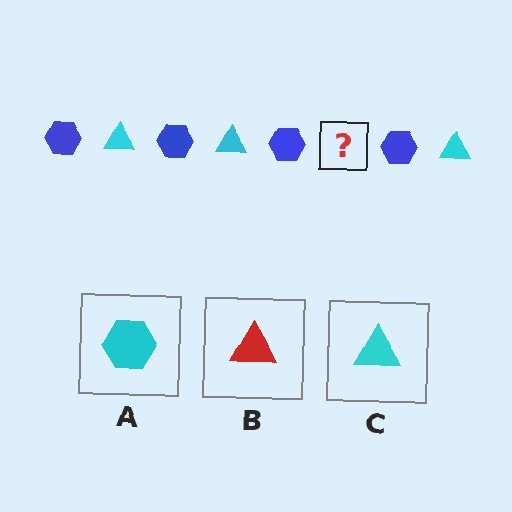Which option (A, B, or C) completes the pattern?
C.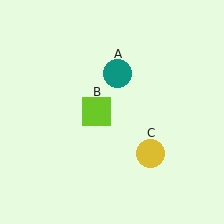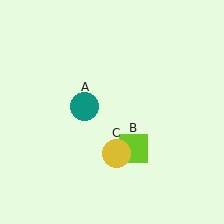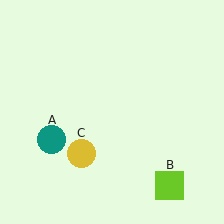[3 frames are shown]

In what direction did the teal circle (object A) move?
The teal circle (object A) moved down and to the left.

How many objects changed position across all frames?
3 objects changed position: teal circle (object A), lime square (object B), yellow circle (object C).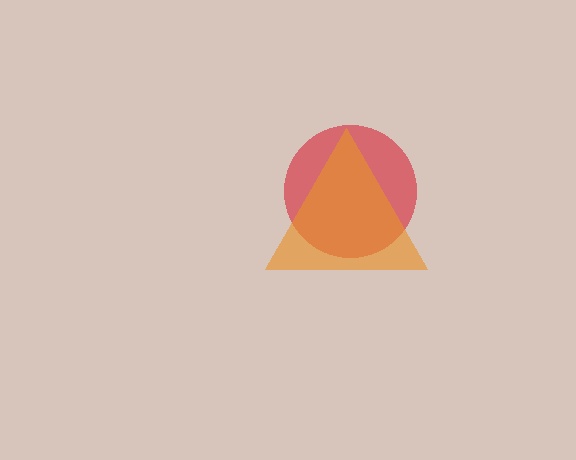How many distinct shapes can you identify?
There are 2 distinct shapes: a red circle, an orange triangle.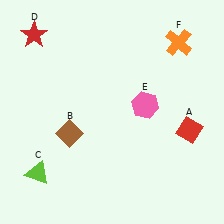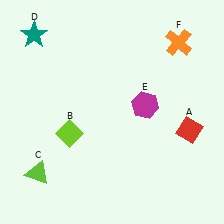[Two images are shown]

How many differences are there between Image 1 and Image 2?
There are 3 differences between the two images.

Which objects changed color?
B changed from brown to lime. D changed from red to teal. E changed from pink to magenta.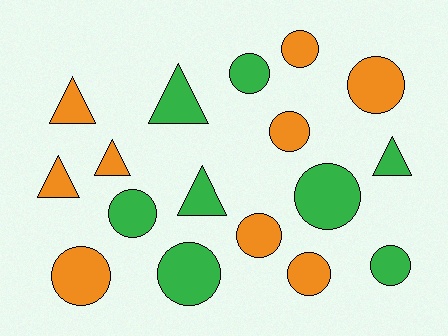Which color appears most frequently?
Orange, with 9 objects.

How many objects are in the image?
There are 17 objects.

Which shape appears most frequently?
Circle, with 11 objects.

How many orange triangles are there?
There are 3 orange triangles.